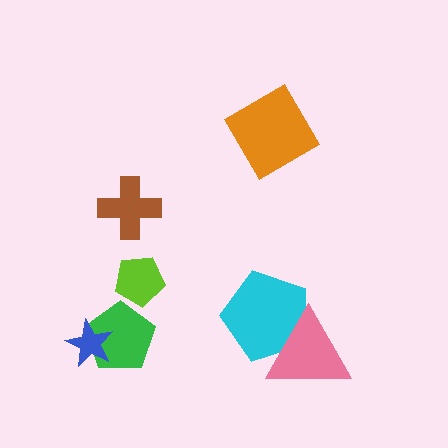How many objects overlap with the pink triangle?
1 object overlaps with the pink triangle.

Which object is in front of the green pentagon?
The blue star is in front of the green pentagon.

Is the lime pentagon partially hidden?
No, no other shape covers it.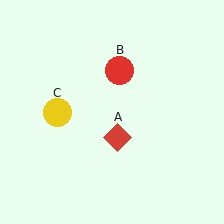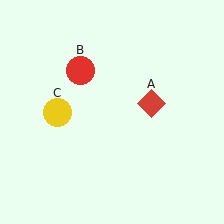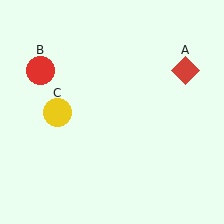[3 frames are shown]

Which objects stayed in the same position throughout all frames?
Yellow circle (object C) remained stationary.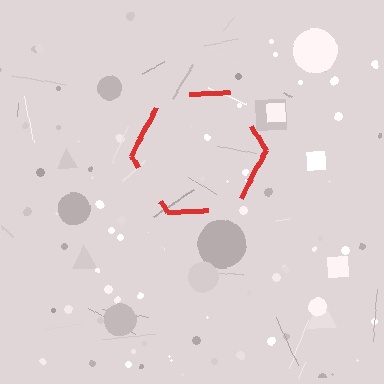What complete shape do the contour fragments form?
The contour fragments form a hexagon.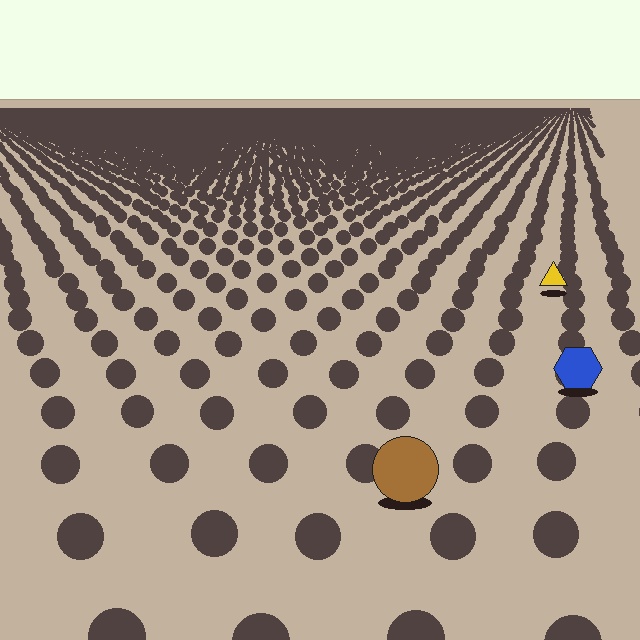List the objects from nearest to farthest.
From nearest to farthest: the brown circle, the blue hexagon, the yellow triangle.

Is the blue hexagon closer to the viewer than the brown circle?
No. The brown circle is closer — you can tell from the texture gradient: the ground texture is coarser near it.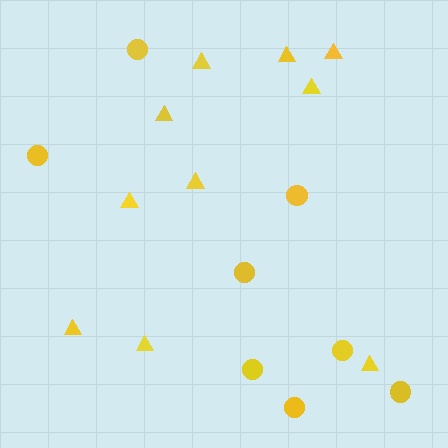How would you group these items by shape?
There are 2 groups: one group of circles (8) and one group of triangles (10).